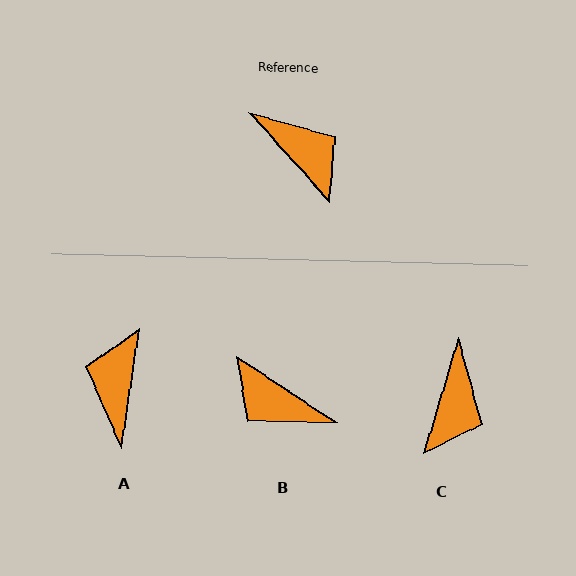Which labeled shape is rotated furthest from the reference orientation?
B, about 166 degrees away.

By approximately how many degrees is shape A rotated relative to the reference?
Approximately 129 degrees counter-clockwise.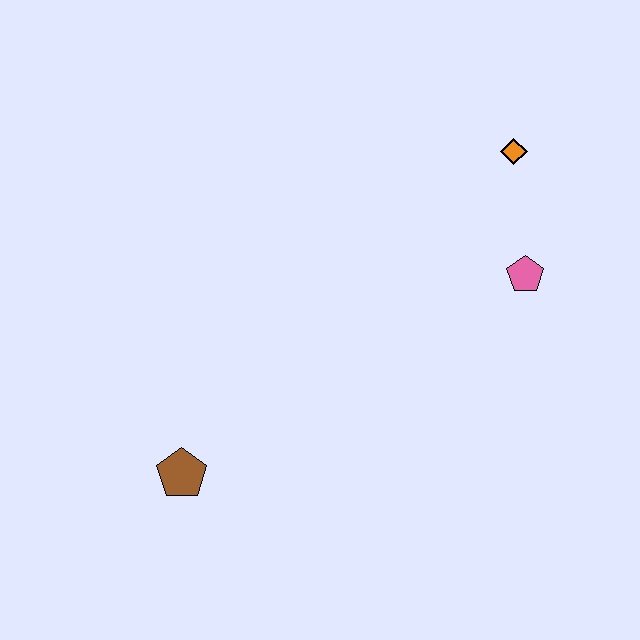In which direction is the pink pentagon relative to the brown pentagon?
The pink pentagon is to the right of the brown pentagon.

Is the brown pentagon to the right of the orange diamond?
No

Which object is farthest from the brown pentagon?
The orange diamond is farthest from the brown pentagon.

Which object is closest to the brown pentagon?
The pink pentagon is closest to the brown pentagon.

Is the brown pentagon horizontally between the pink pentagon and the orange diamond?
No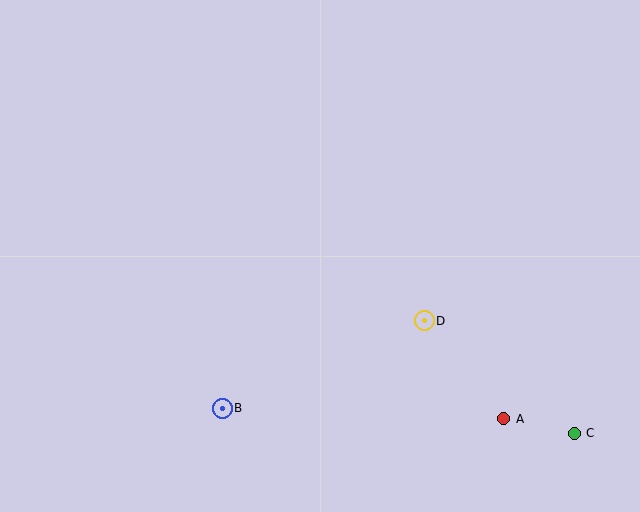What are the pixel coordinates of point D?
Point D is at (424, 321).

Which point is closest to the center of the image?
Point D at (424, 321) is closest to the center.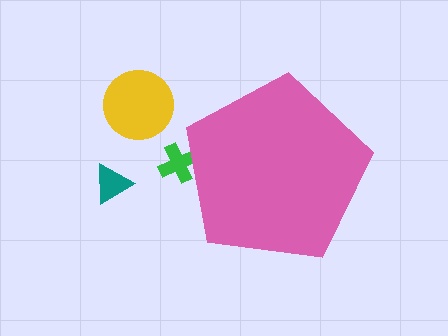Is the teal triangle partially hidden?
No, the teal triangle is fully visible.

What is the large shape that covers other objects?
A pink pentagon.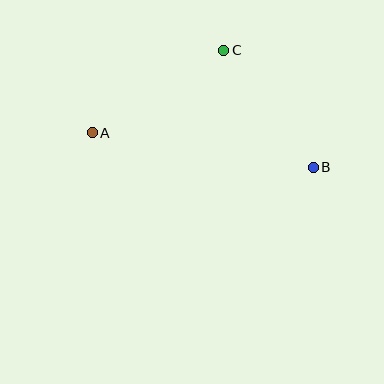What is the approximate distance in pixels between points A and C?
The distance between A and C is approximately 155 pixels.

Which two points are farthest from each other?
Points A and B are farthest from each other.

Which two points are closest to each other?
Points B and C are closest to each other.